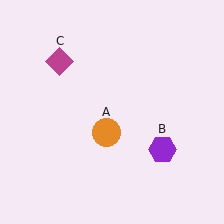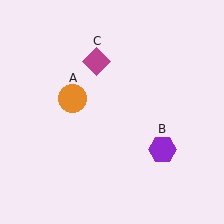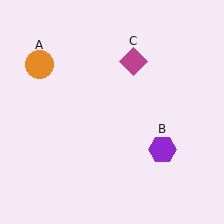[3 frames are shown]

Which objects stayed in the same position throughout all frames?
Purple hexagon (object B) remained stationary.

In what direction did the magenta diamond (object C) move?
The magenta diamond (object C) moved right.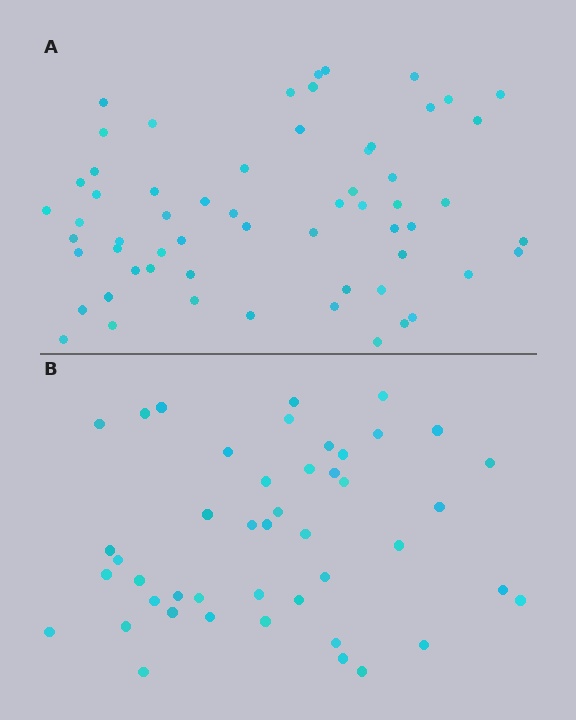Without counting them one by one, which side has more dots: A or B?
Region A (the top region) has more dots.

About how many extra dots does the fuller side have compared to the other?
Region A has approximately 15 more dots than region B.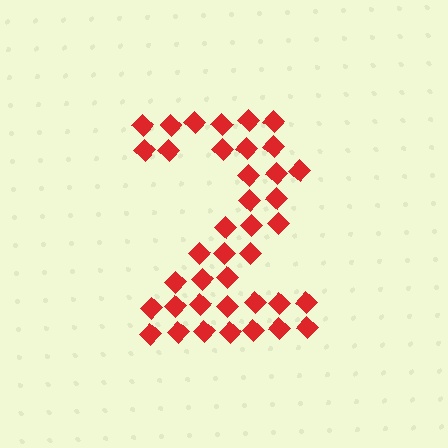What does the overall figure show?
The overall figure shows the digit 2.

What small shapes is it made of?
It is made of small diamonds.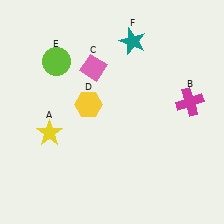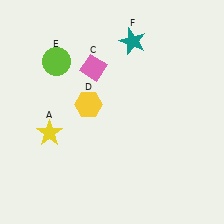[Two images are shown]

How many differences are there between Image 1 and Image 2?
There is 1 difference between the two images.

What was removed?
The magenta cross (B) was removed in Image 2.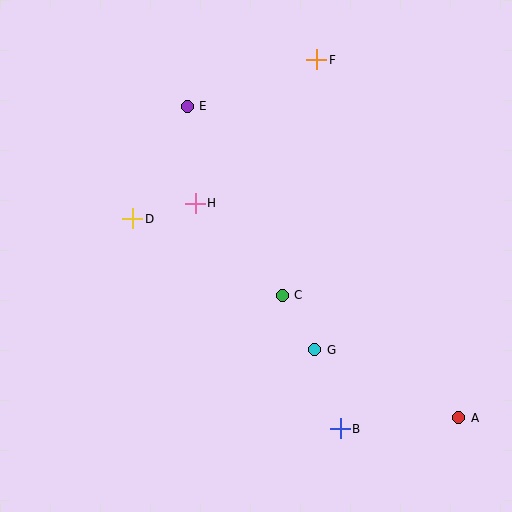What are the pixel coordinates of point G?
Point G is at (315, 350).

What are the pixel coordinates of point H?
Point H is at (195, 203).